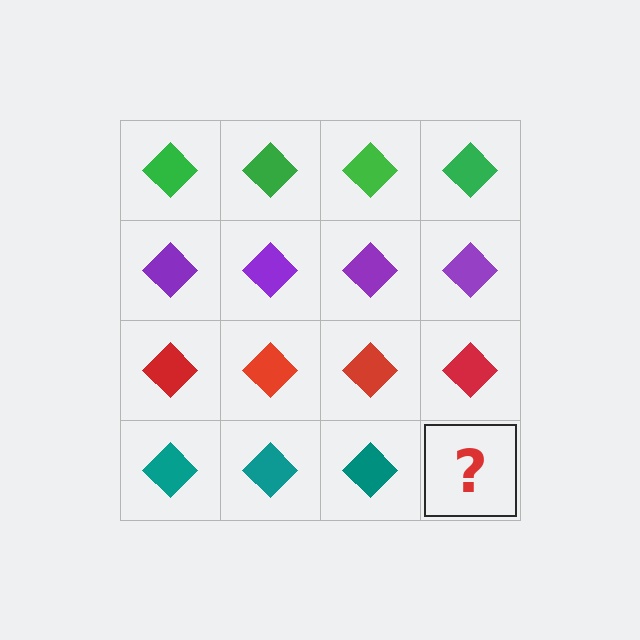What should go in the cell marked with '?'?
The missing cell should contain a teal diamond.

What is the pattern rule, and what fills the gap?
The rule is that each row has a consistent color. The gap should be filled with a teal diamond.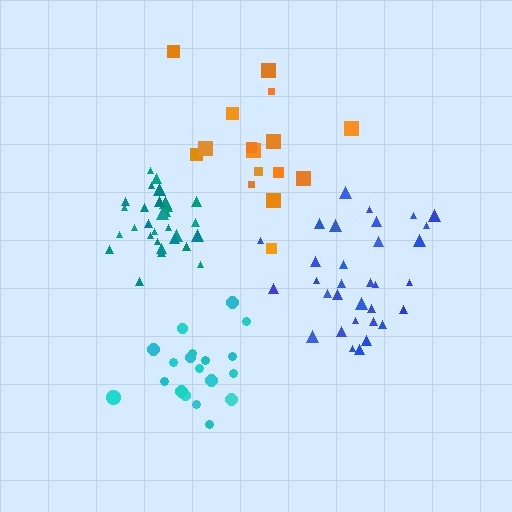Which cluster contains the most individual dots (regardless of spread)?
Blue (32).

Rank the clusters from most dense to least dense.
teal, cyan, blue, orange.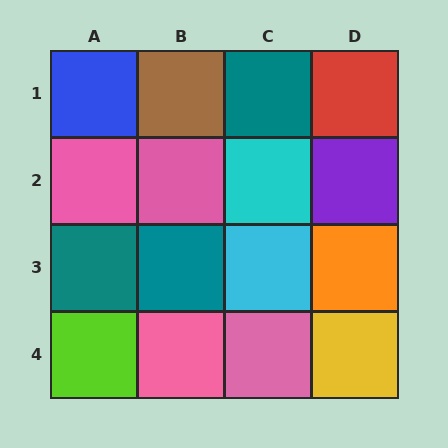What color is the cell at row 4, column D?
Yellow.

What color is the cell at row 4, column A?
Lime.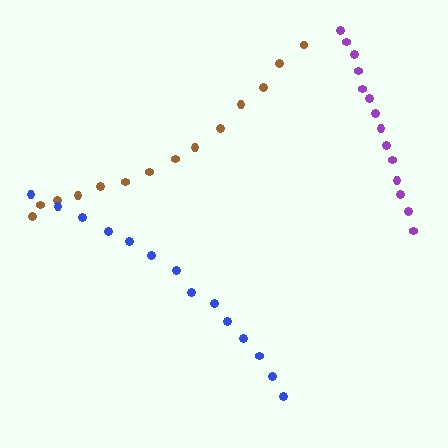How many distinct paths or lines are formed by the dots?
There are 3 distinct paths.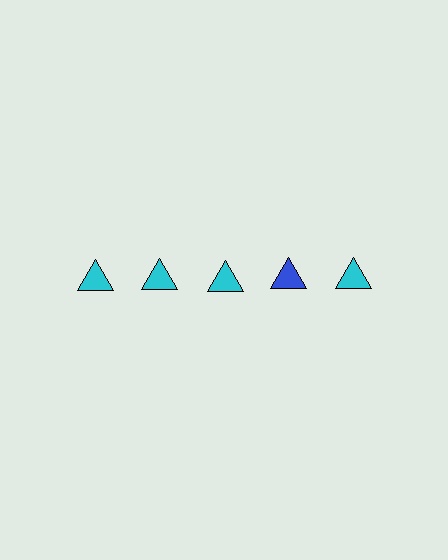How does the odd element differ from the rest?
It has a different color: blue instead of cyan.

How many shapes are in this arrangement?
There are 5 shapes arranged in a grid pattern.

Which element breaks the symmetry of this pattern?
The blue triangle in the top row, second from right column breaks the symmetry. All other shapes are cyan triangles.